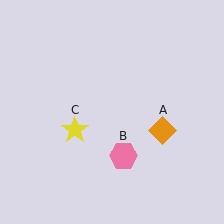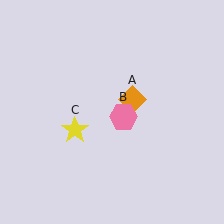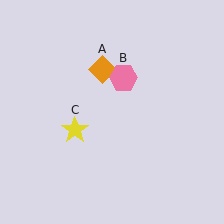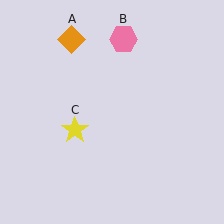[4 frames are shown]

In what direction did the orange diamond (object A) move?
The orange diamond (object A) moved up and to the left.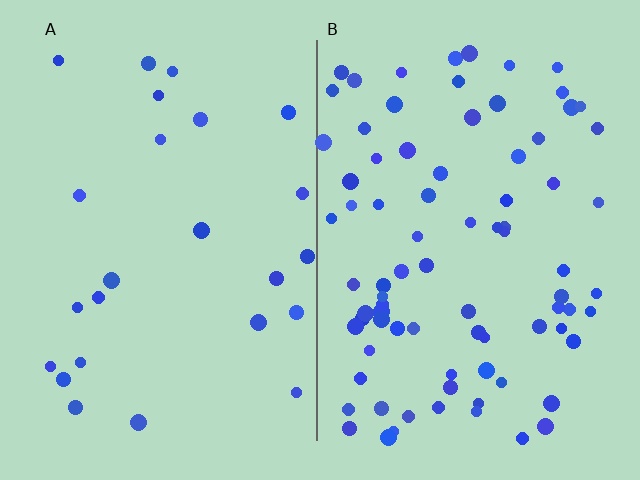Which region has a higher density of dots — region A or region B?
B (the right).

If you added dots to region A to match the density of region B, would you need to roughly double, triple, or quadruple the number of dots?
Approximately triple.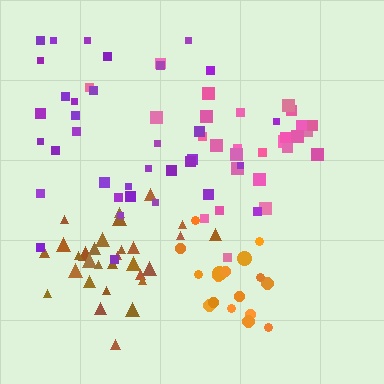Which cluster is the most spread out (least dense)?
Purple.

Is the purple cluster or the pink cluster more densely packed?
Pink.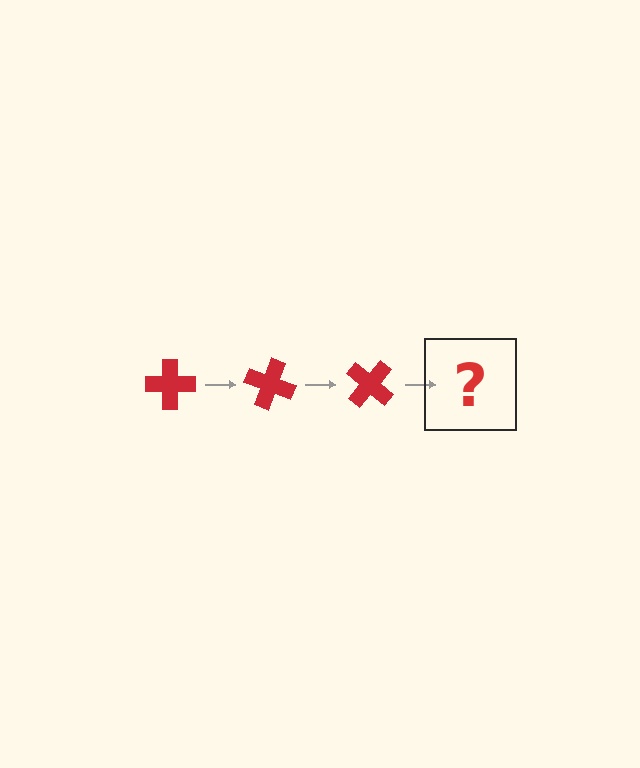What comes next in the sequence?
The next element should be a red cross rotated 60 degrees.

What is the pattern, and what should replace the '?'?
The pattern is that the cross rotates 20 degrees each step. The '?' should be a red cross rotated 60 degrees.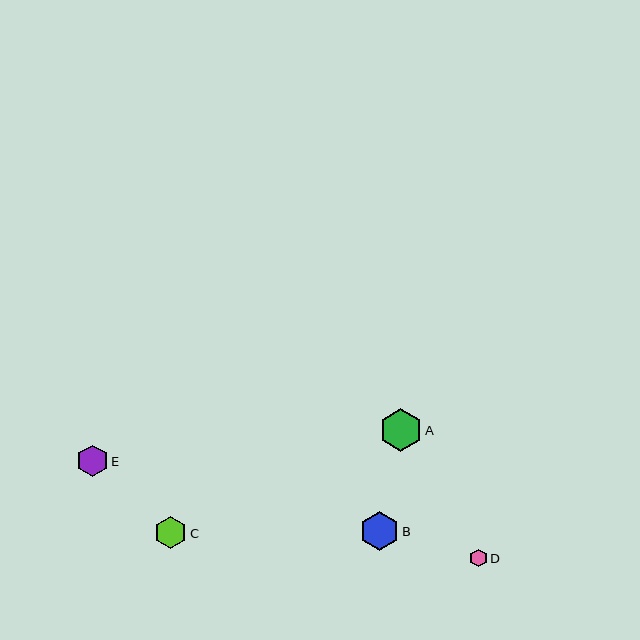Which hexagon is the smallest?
Hexagon D is the smallest with a size of approximately 18 pixels.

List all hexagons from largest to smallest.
From largest to smallest: A, B, C, E, D.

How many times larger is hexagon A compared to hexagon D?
Hexagon A is approximately 2.5 times the size of hexagon D.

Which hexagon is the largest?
Hexagon A is the largest with a size of approximately 43 pixels.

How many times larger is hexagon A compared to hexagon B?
Hexagon A is approximately 1.1 times the size of hexagon B.